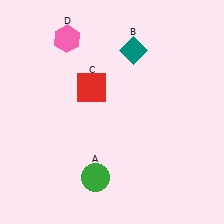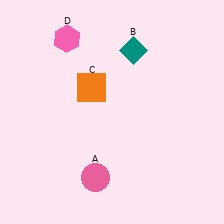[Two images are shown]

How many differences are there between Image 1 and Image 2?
There are 2 differences between the two images.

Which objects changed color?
A changed from green to pink. C changed from red to orange.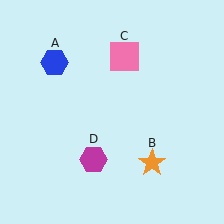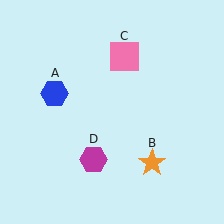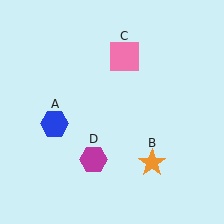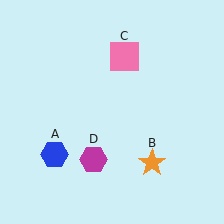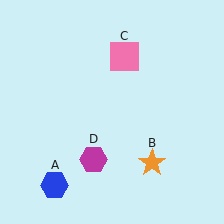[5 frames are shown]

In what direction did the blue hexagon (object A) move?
The blue hexagon (object A) moved down.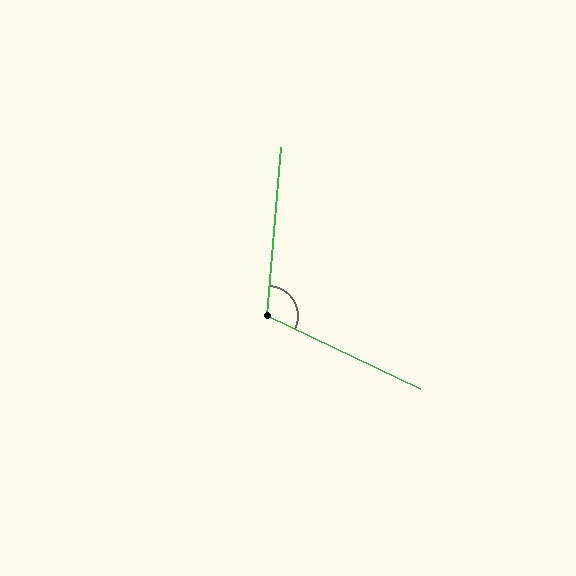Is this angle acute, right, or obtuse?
It is obtuse.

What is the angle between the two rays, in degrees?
Approximately 111 degrees.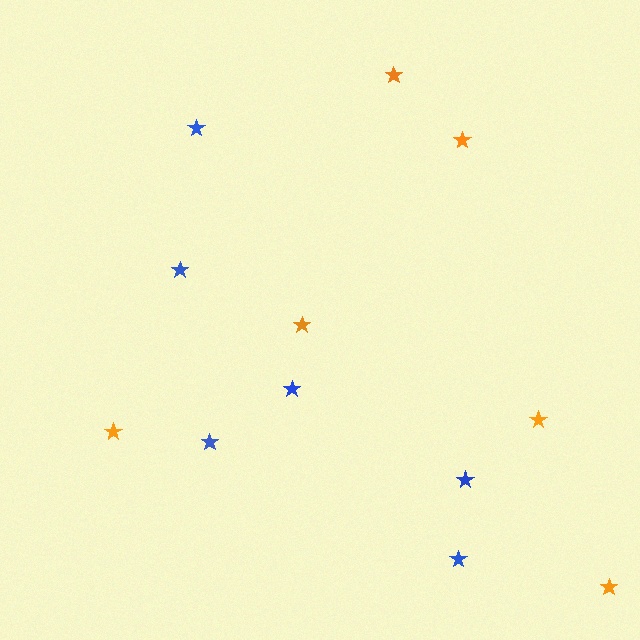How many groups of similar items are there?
There are 2 groups: one group of blue stars (6) and one group of orange stars (6).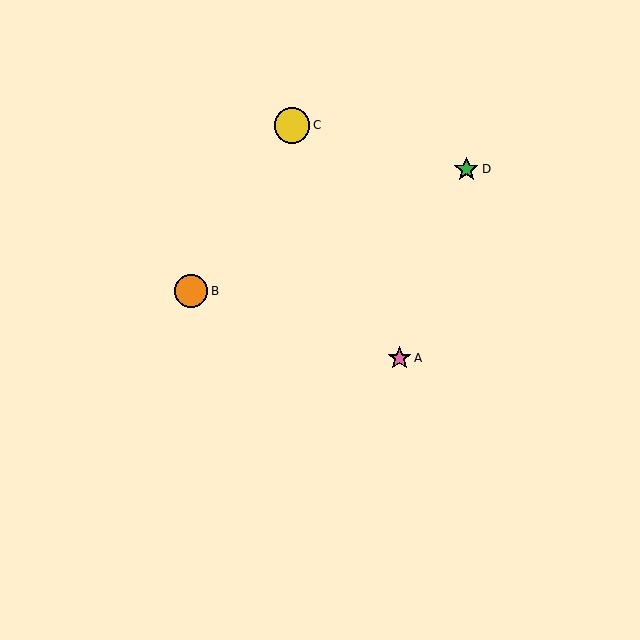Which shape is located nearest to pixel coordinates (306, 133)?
The yellow circle (labeled C) at (292, 125) is nearest to that location.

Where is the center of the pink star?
The center of the pink star is at (400, 358).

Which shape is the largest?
The yellow circle (labeled C) is the largest.